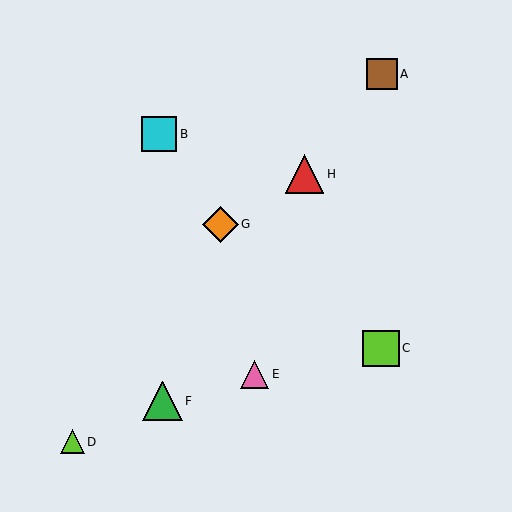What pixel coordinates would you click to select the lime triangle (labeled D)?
Click at (72, 442) to select the lime triangle D.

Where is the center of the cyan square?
The center of the cyan square is at (159, 134).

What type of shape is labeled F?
Shape F is a green triangle.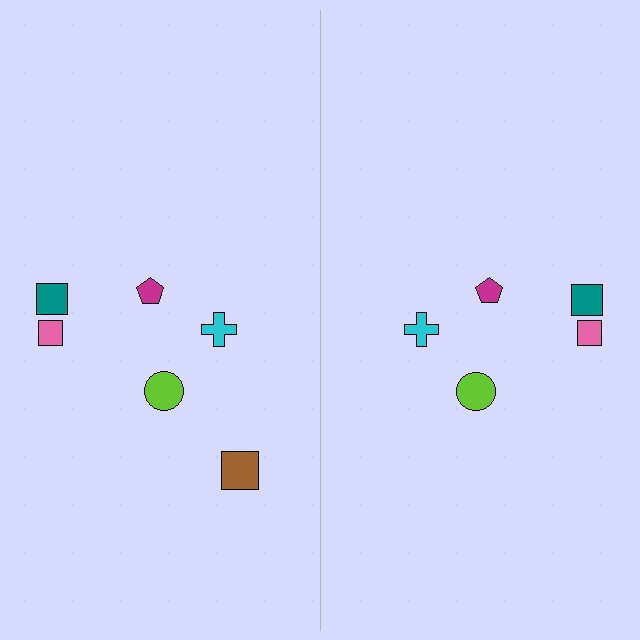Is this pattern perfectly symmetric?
No, the pattern is not perfectly symmetric. A brown square is missing from the right side.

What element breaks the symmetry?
A brown square is missing from the right side.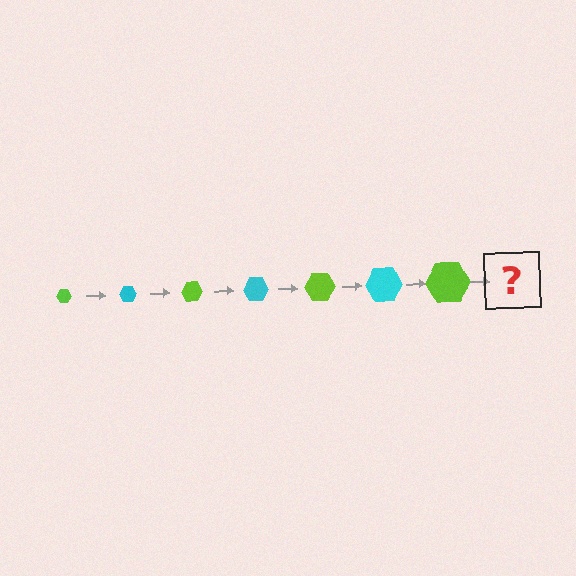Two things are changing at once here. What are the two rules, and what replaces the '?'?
The two rules are that the hexagon grows larger each step and the color cycles through lime and cyan. The '?' should be a cyan hexagon, larger than the previous one.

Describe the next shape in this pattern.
It should be a cyan hexagon, larger than the previous one.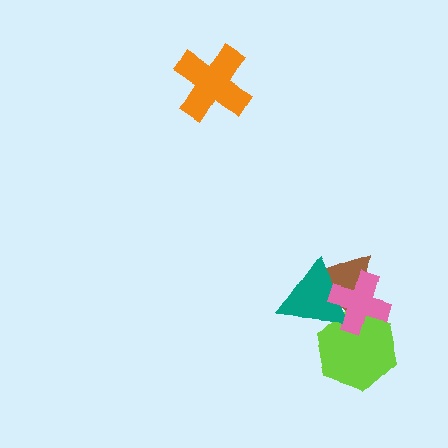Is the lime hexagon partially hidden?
Yes, it is partially covered by another shape.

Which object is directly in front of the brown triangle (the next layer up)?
The lime hexagon is directly in front of the brown triangle.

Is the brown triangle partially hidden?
Yes, it is partially covered by another shape.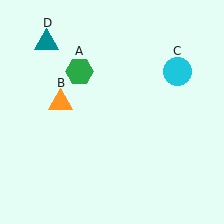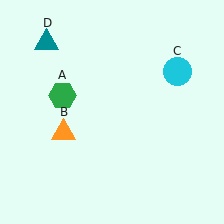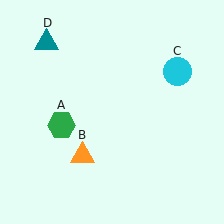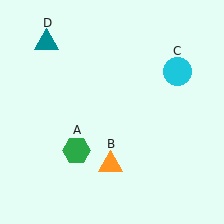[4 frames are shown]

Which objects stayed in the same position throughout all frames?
Cyan circle (object C) and teal triangle (object D) remained stationary.